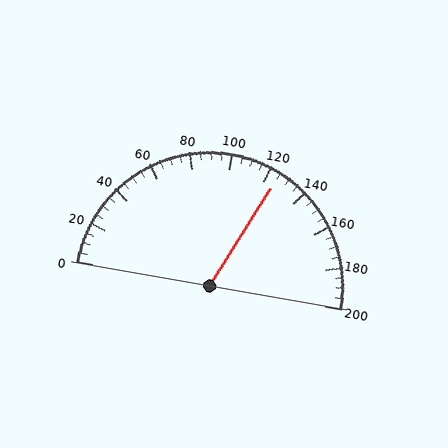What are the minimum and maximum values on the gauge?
The gauge ranges from 0 to 200.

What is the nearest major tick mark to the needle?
The nearest major tick mark is 120.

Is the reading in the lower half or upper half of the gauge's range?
The reading is in the upper half of the range (0 to 200).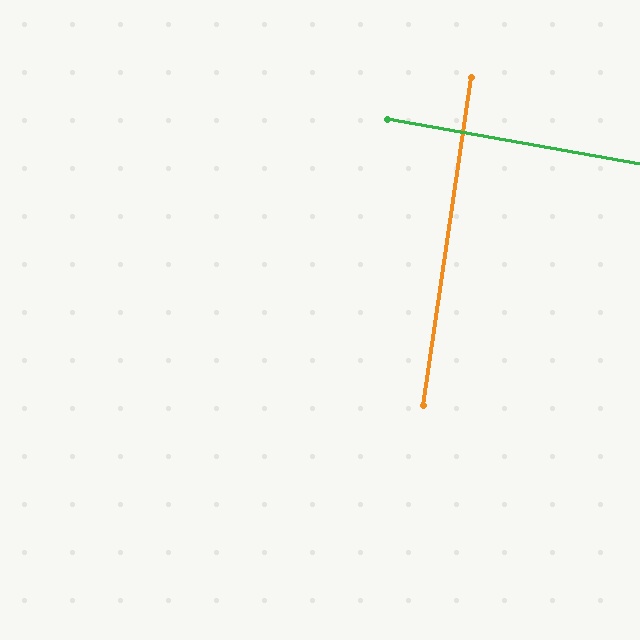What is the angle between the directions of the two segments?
Approximately 88 degrees.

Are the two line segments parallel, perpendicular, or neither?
Perpendicular — they meet at approximately 88°.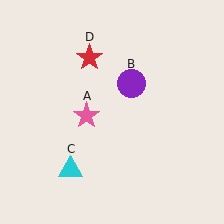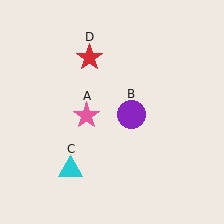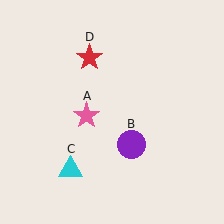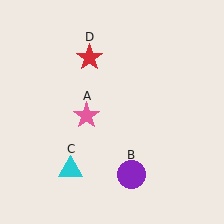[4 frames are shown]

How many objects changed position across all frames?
1 object changed position: purple circle (object B).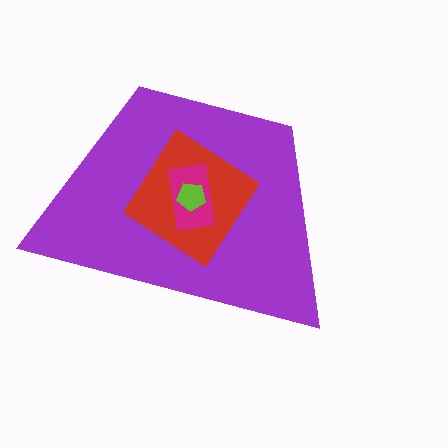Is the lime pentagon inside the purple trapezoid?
Yes.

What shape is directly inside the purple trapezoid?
The red diamond.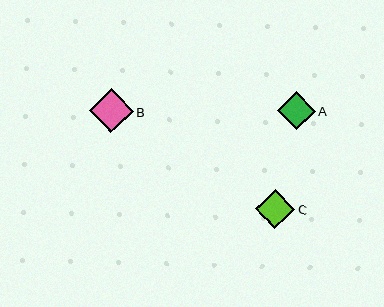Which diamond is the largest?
Diamond B is the largest with a size of approximately 44 pixels.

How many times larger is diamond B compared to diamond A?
Diamond B is approximately 1.1 times the size of diamond A.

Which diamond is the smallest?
Diamond A is the smallest with a size of approximately 38 pixels.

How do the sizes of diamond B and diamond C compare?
Diamond B and diamond C are approximately the same size.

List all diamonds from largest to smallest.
From largest to smallest: B, C, A.